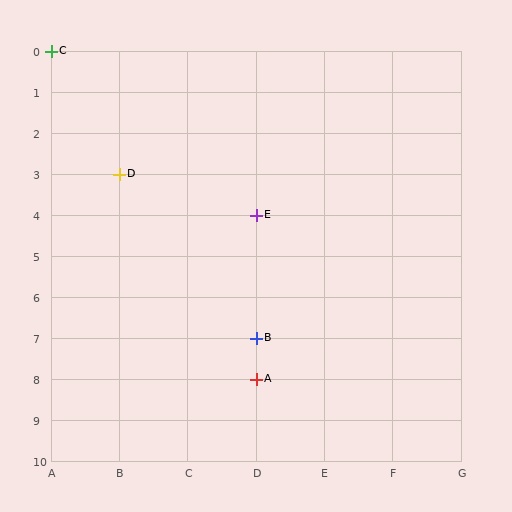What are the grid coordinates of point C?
Point C is at grid coordinates (A, 0).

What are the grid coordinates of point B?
Point B is at grid coordinates (D, 7).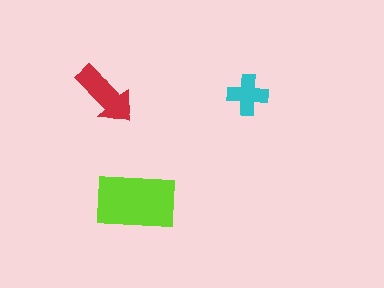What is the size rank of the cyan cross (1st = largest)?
3rd.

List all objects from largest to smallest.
The lime rectangle, the red arrow, the cyan cross.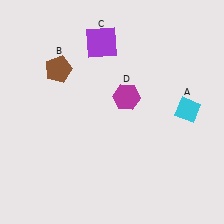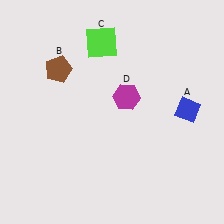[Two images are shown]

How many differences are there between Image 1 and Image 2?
There are 2 differences between the two images.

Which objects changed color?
A changed from cyan to blue. C changed from purple to lime.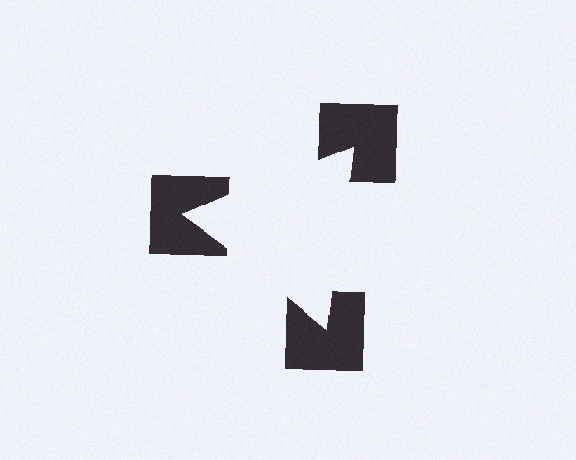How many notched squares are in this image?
There are 3 — one at each vertex of the illusory triangle.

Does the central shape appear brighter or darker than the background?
It typically appears slightly brighter than the background, even though no actual brightness change is drawn.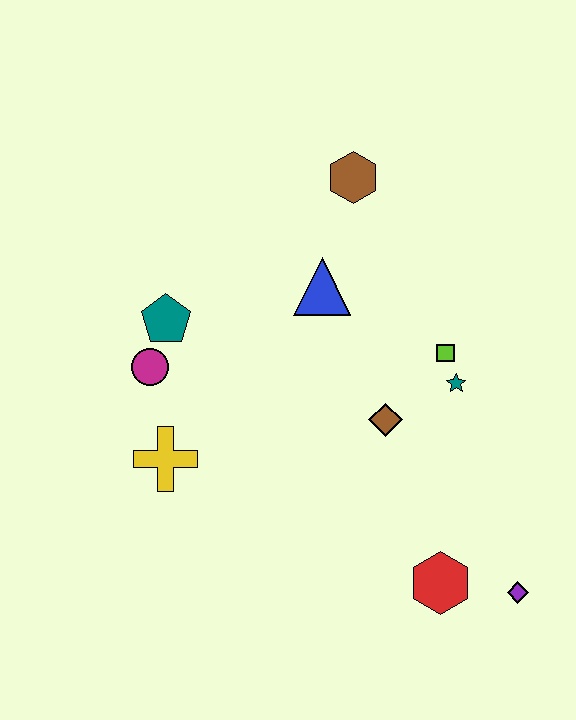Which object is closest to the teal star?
The lime square is closest to the teal star.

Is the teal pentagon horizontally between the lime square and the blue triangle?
No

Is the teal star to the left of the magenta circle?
No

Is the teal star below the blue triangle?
Yes